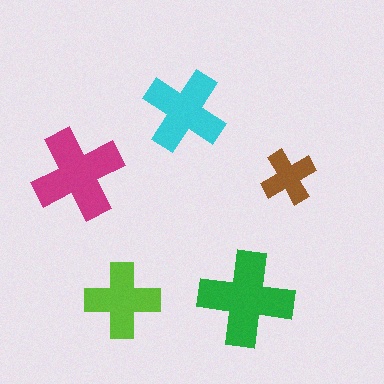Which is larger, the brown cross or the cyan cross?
The cyan one.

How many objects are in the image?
There are 5 objects in the image.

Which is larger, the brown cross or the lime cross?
The lime one.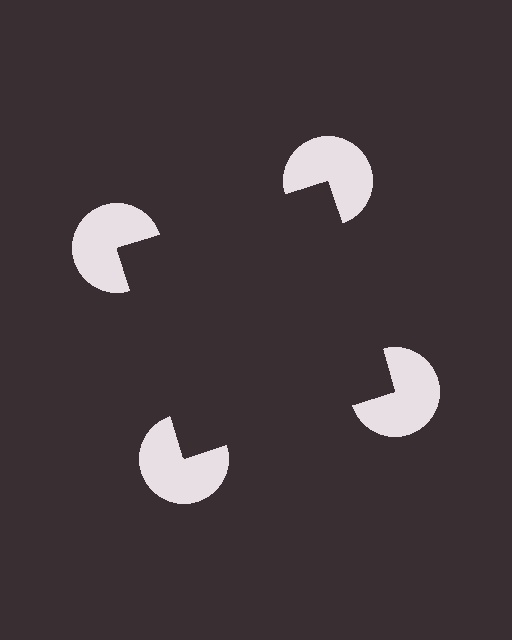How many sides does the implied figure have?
4 sides.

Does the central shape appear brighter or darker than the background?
It typically appears slightly darker than the background, even though no actual brightness change is drawn.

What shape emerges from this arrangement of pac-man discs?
An illusory square — its edges are inferred from the aligned wedge cuts in the pac-man discs, not physically drawn.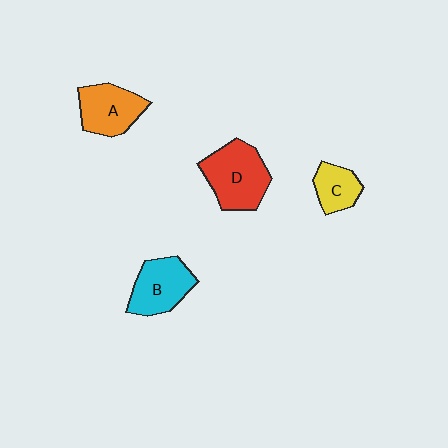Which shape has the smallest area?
Shape C (yellow).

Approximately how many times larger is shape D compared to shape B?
Approximately 1.2 times.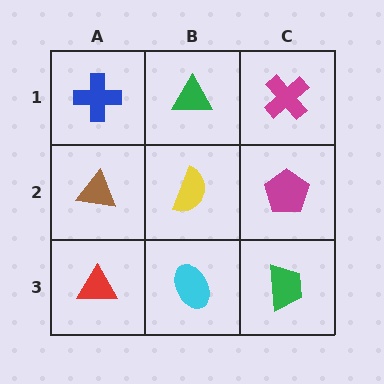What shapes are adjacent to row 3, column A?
A brown triangle (row 2, column A), a cyan ellipse (row 3, column B).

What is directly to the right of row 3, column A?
A cyan ellipse.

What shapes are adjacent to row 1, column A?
A brown triangle (row 2, column A), a green triangle (row 1, column B).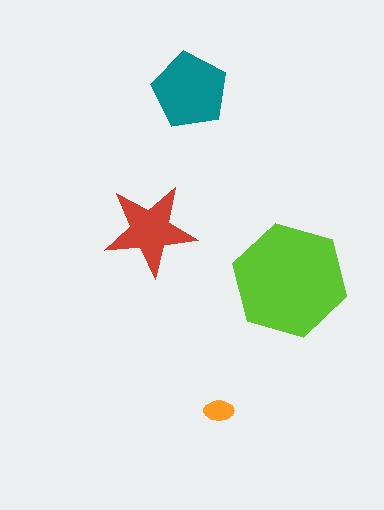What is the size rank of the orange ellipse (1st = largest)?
4th.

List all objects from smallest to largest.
The orange ellipse, the red star, the teal pentagon, the lime hexagon.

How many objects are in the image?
There are 4 objects in the image.